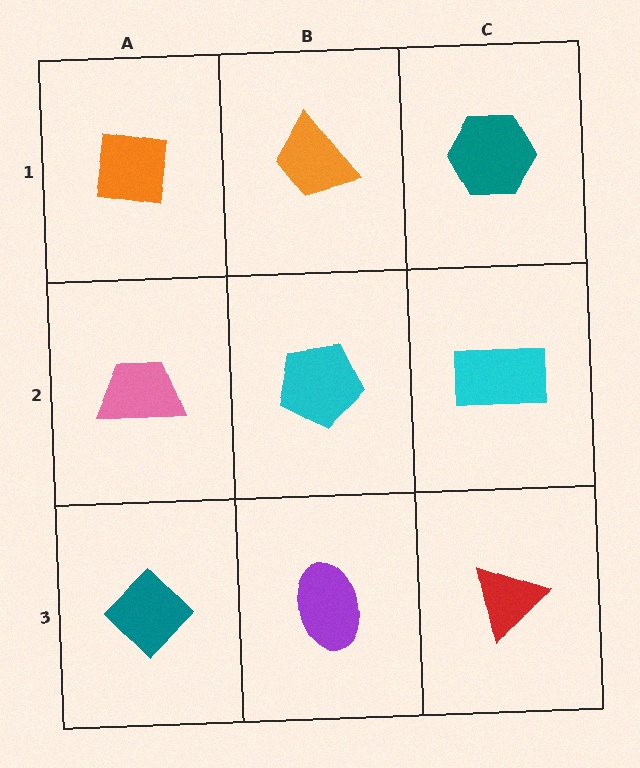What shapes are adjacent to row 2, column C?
A teal hexagon (row 1, column C), a red triangle (row 3, column C), a cyan pentagon (row 2, column B).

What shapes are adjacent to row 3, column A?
A pink trapezoid (row 2, column A), a purple ellipse (row 3, column B).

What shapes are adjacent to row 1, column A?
A pink trapezoid (row 2, column A), an orange trapezoid (row 1, column B).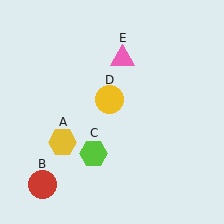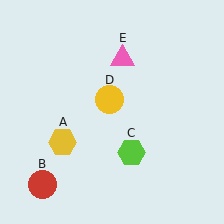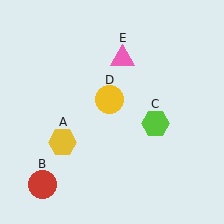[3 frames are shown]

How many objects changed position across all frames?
1 object changed position: lime hexagon (object C).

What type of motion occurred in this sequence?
The lime hexagon (object C) rotated counterclockwise around the center of the scene.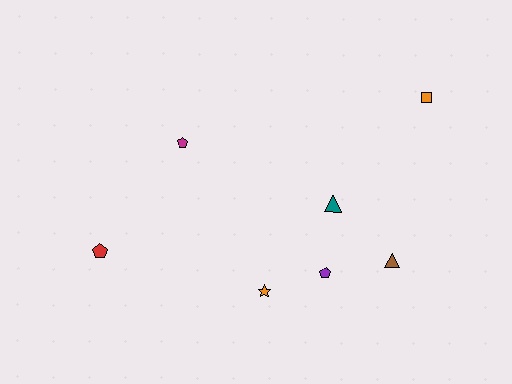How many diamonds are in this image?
There are no diamonds.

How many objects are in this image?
There are 7 objects.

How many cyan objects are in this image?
There are no cyan objects.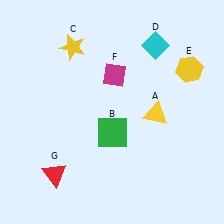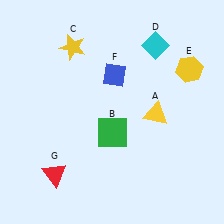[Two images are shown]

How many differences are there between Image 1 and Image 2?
There is 1 difference between the two images.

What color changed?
The diamond (F) changed from magenta in Image 1 to blue in Image 2.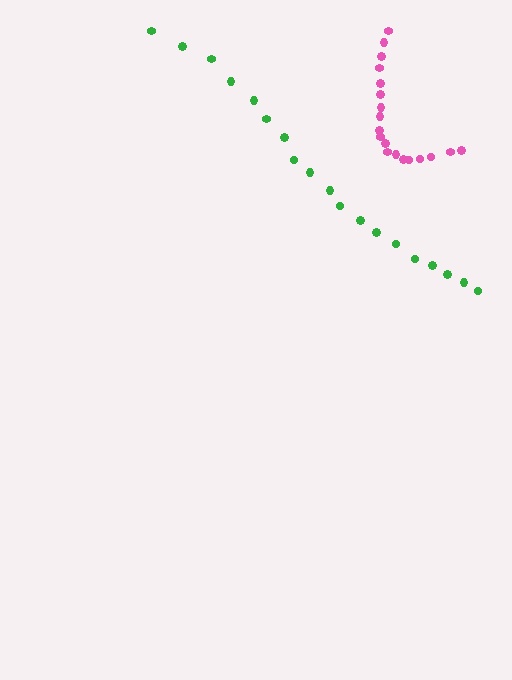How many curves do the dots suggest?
There are 2 distinct paths.